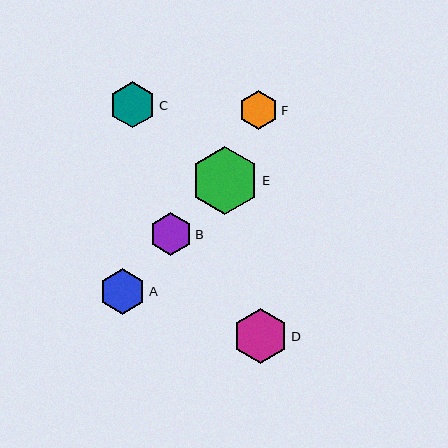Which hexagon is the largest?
Hexagon E is the largest with a size of approximately 69 pixels.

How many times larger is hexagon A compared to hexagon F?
Hexagon A is approximately 1.2 times the size of hexagon F.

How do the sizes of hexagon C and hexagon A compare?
Hexagon C and hexagon A are approximately the same size.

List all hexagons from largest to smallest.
From largest to smallest: E, D, C, A, B, F.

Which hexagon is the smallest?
Hexagon F is the smallest with a size of approximately 39 pixels.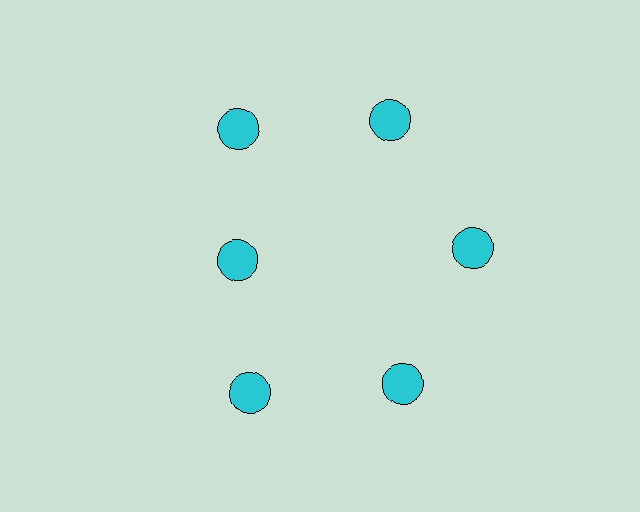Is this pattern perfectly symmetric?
No. The 6 cyan circles are arranged in a ring, but one element near the 9 o'clock position is pulled inward toward the center, breaking the 6-fold rotational symmetry.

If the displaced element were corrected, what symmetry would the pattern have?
It would have 6-fold rotational symmetry — the pattern would map onto itself every 60 degrees.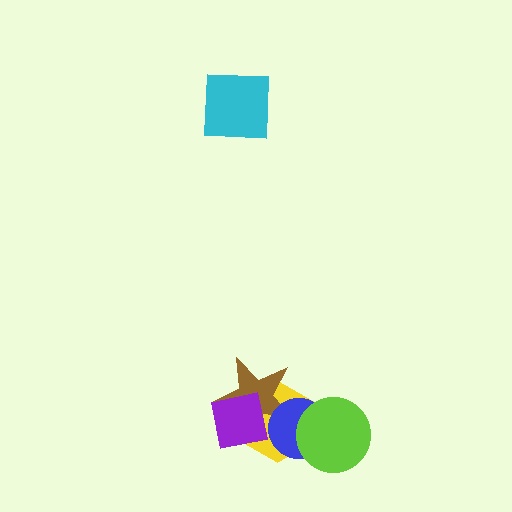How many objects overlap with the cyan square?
0 objects overlap with the cyan square.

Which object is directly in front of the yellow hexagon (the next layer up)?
The brown star is directly in front of the yellow hexagon.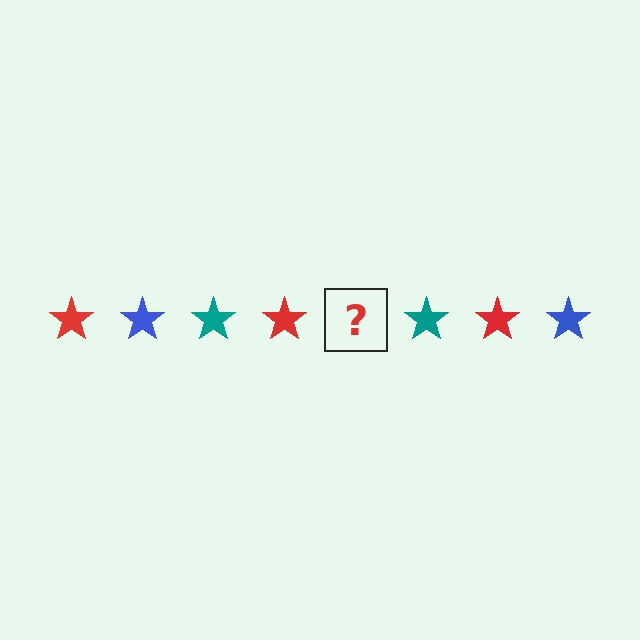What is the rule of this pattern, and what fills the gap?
The rule is that the pattern cycles through red, blue, teal stars. The gap should be filled with a blue star.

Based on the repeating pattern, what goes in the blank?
The blank should be a blue star.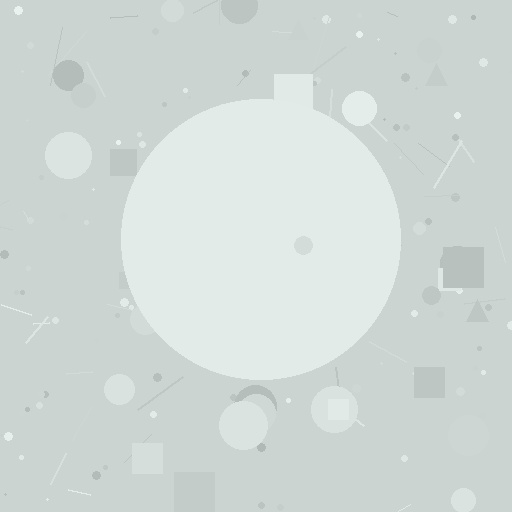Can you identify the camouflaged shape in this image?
The camouflaged shape is a circle.